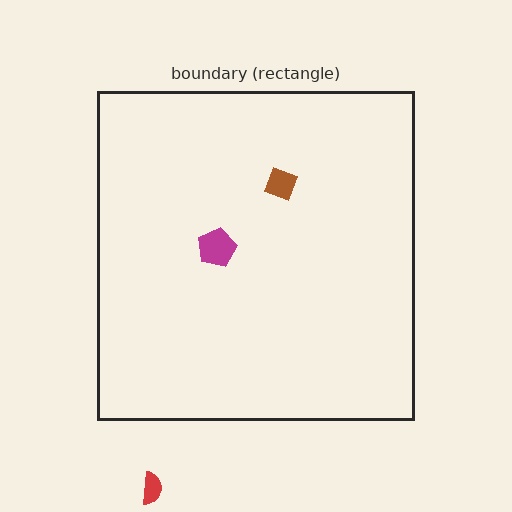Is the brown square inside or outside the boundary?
Inside.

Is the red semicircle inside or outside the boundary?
Outside.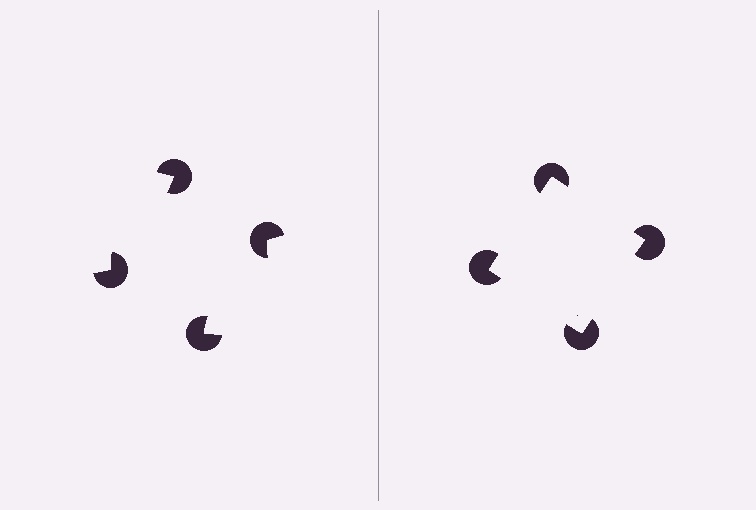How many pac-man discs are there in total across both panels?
8 — 4 on each side.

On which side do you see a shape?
An illusory square appears on the right side. On the left side the wedge cuts are rotated, so no coherent shape forms.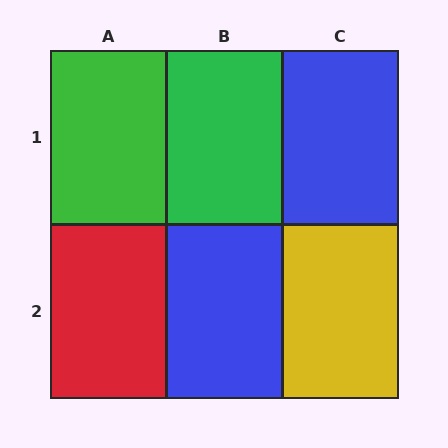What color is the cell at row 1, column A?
Green.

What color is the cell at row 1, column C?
Blue.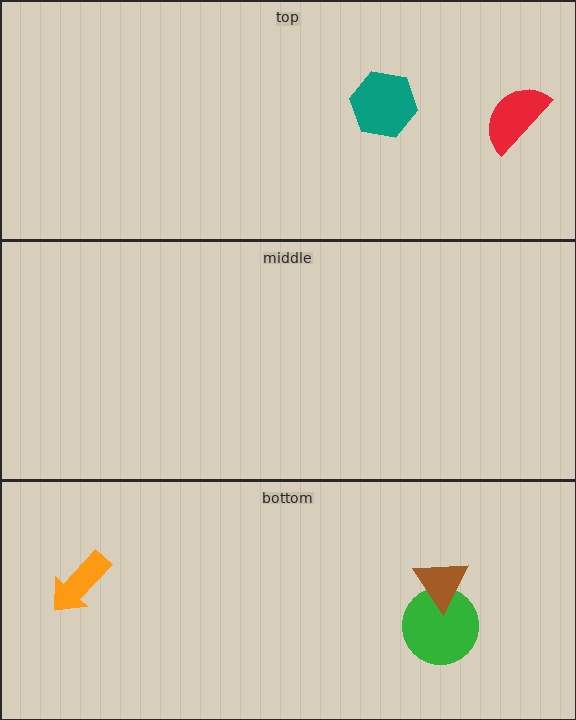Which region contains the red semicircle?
The top region.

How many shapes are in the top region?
2.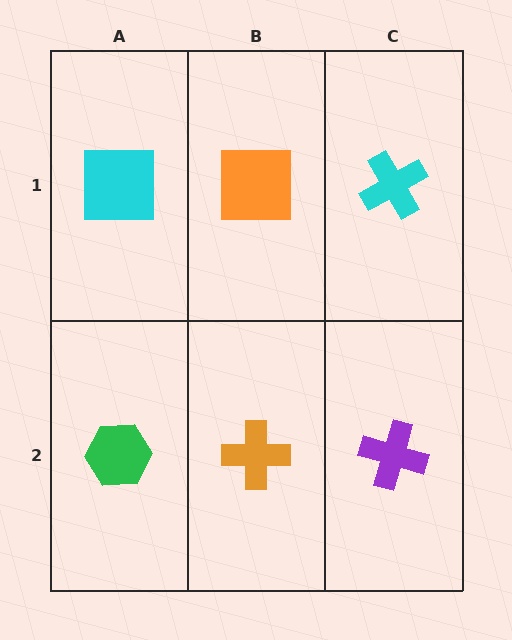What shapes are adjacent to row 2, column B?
An orange square (row 1, column B), a green hexagon (row 2, column A), a purple cross (row 2, column C).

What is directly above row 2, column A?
A cyan square.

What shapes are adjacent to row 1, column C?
A purple cross (row 2, column C), an orange square (row 1, column B).